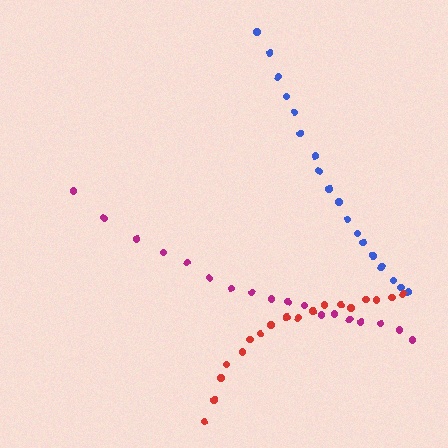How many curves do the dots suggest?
There are 3 distinct paths.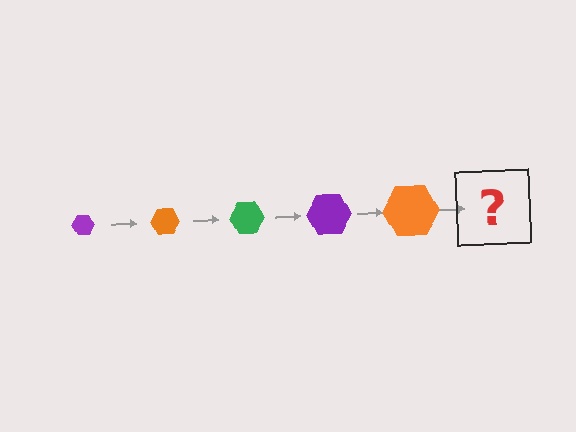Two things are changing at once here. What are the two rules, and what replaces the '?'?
The two rules are that the hexagon grows larger each step and the color cycles through purple, orange, and green. The '?' should be a green hexagon, larger than the previous one.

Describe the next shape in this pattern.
It should be a green hexagon, larger than the previous one.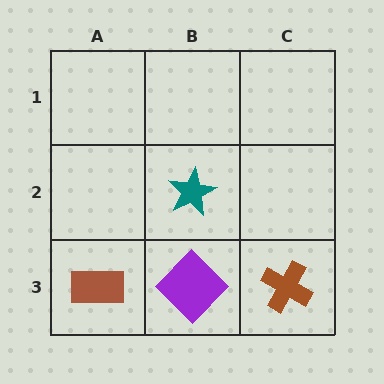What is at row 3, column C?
A brown cross.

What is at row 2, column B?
A teal star.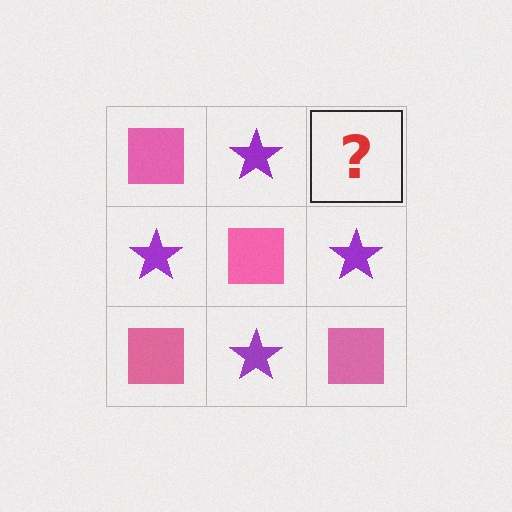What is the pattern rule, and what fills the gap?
The rule is that it alternates pink square and purple star in a checkerboard pattern. The gap should be filled with a pink square.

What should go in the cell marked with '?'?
The missing cell should contain a pink square.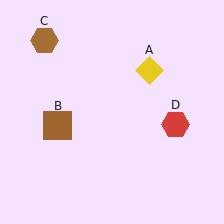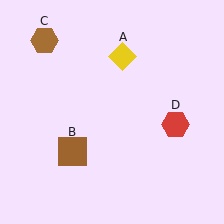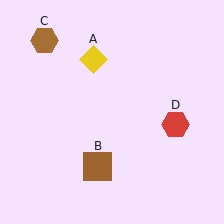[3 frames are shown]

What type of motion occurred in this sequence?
The yellow diamond (object A), brown square (object B) rotated counterclockwise around the center of the scene.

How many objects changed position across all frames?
2 objects changed position: yellow diamond (object A), brown square (object B).